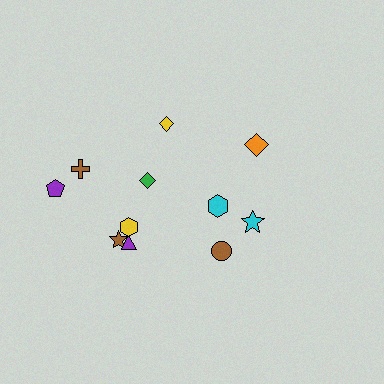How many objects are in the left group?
There are 7 objects.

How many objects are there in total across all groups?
There are 11 objects.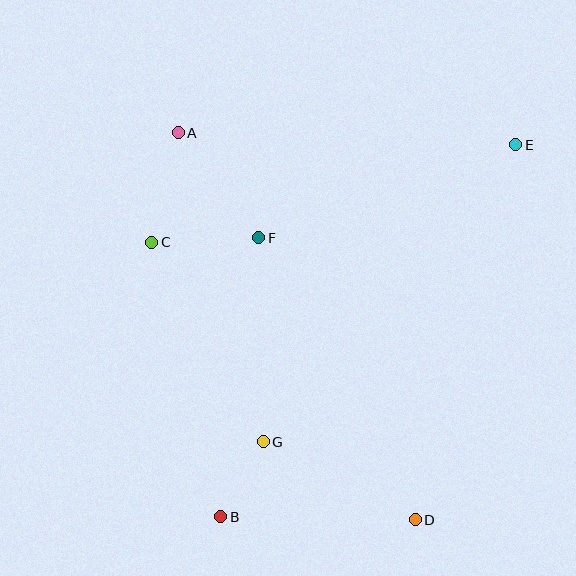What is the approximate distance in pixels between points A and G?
The distance between A and G is approximately 320 pixels.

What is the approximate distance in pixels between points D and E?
The distance between D and E is approximately 388 pixels.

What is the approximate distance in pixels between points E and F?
The distance between E and F is approximately 274 pixels.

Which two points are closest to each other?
Points B and G are closest to each other.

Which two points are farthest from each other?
Points B and E are farthest from each other.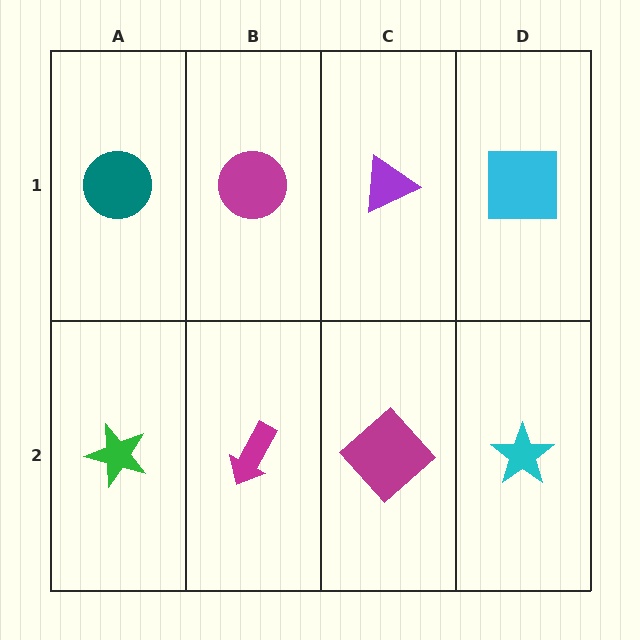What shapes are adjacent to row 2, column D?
A cyan square (row 1, column D), a magenta diamond (row 2, column C).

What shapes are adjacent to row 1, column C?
A magenta diamond (row 2, column C), a magenta circle (row 1, column B), a cyan square (row 1, column D).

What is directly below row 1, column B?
A magenta arrow.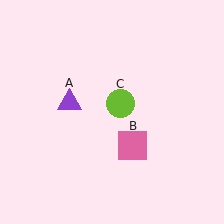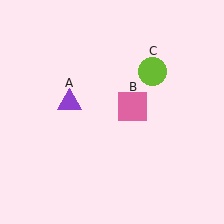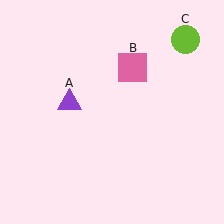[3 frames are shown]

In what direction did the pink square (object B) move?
The pink square (object B) moved up.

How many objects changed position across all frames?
2 objects changed position: pink square (object B), lime circle (object C).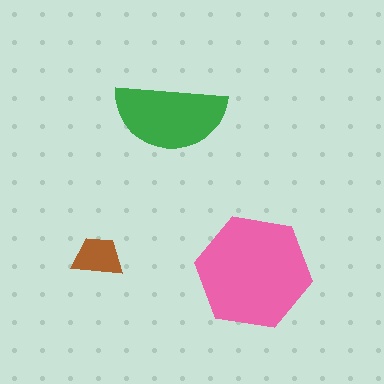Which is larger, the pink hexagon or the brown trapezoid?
The pink hexagon.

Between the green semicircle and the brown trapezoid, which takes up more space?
The green semicircle.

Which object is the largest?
The pink hexagon.